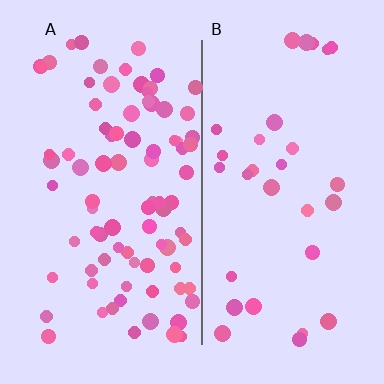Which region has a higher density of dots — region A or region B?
A (the left).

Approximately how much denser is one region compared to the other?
Approximately 2.7× — region A over region B.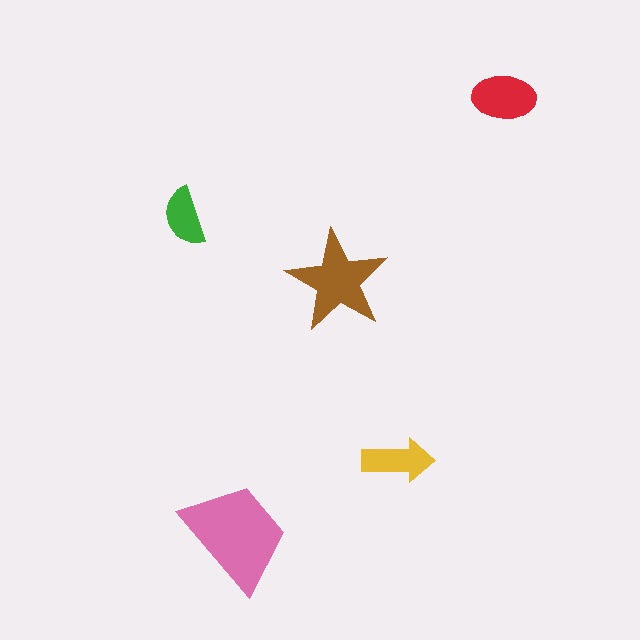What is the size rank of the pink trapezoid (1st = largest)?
1st.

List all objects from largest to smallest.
The pink trapezoid, the brown star, the red ellipse, the yellow arrow, the green semicircle.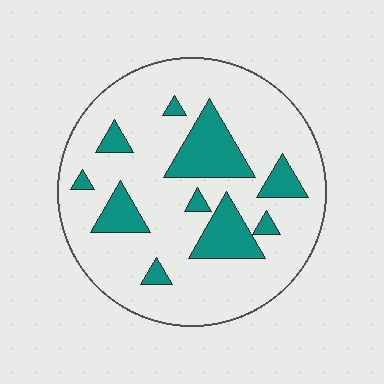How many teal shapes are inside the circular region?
10.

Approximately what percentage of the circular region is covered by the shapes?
Approximately 20%.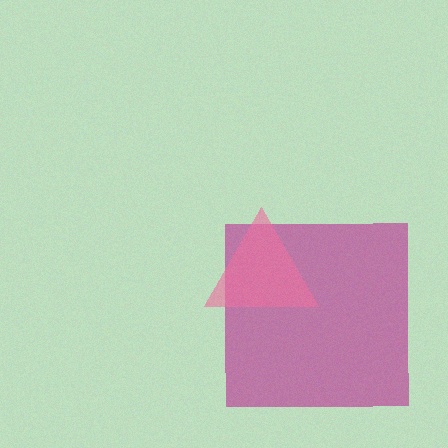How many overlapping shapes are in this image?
There are 2 overlapping shapes in the image.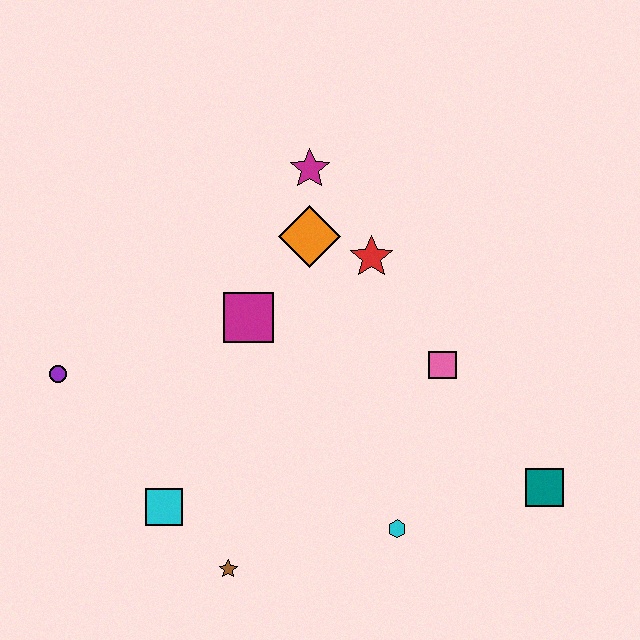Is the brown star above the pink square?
No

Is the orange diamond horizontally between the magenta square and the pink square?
Yes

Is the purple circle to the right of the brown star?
No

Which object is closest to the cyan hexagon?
The teal square is closest to the cyan hexagon.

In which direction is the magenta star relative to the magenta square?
The magenta star is above the magenta square.